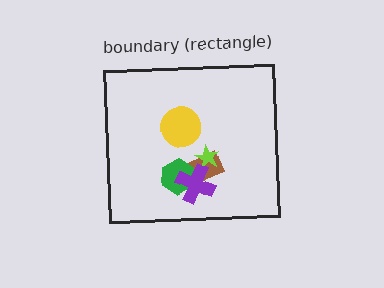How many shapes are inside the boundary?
5 inside, 0 outside.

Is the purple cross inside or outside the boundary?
Inside.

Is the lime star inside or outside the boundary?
Inside.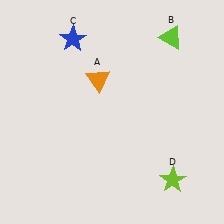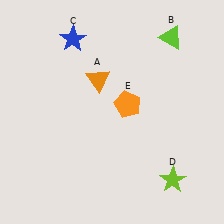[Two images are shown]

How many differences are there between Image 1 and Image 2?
There is 1 difference between the two images.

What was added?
An orange pentagon (E) was added in Image 2.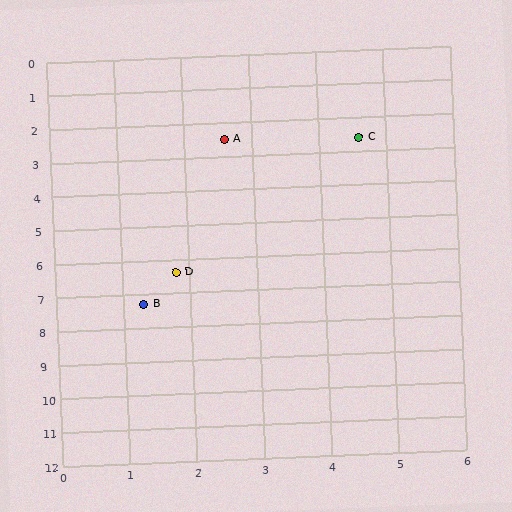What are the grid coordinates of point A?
Point A is at approximately (2.6, 2.5).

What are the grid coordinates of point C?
Point C is at approximately (4.6, 2.6).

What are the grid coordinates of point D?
Point D is at approximately (1.8, 6.4).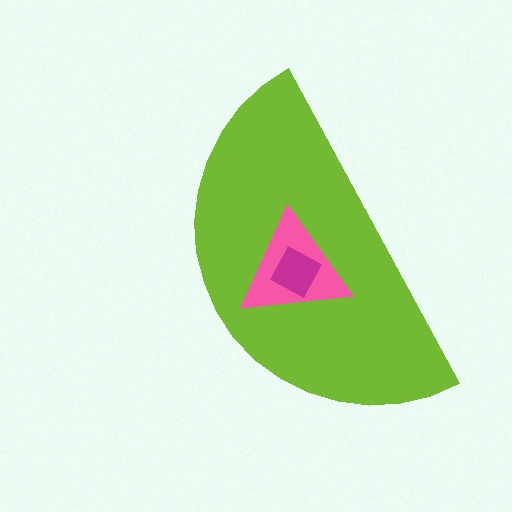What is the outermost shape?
The lime semicircle.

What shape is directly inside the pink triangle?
The magenta square.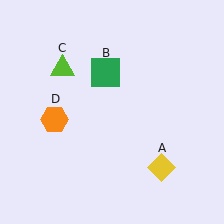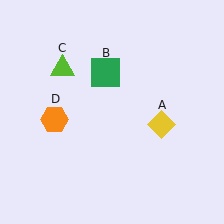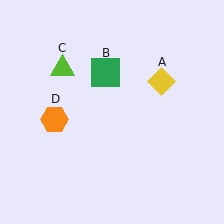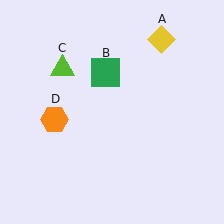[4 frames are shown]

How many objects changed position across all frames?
1 object changed position: yellow diamond (object A).